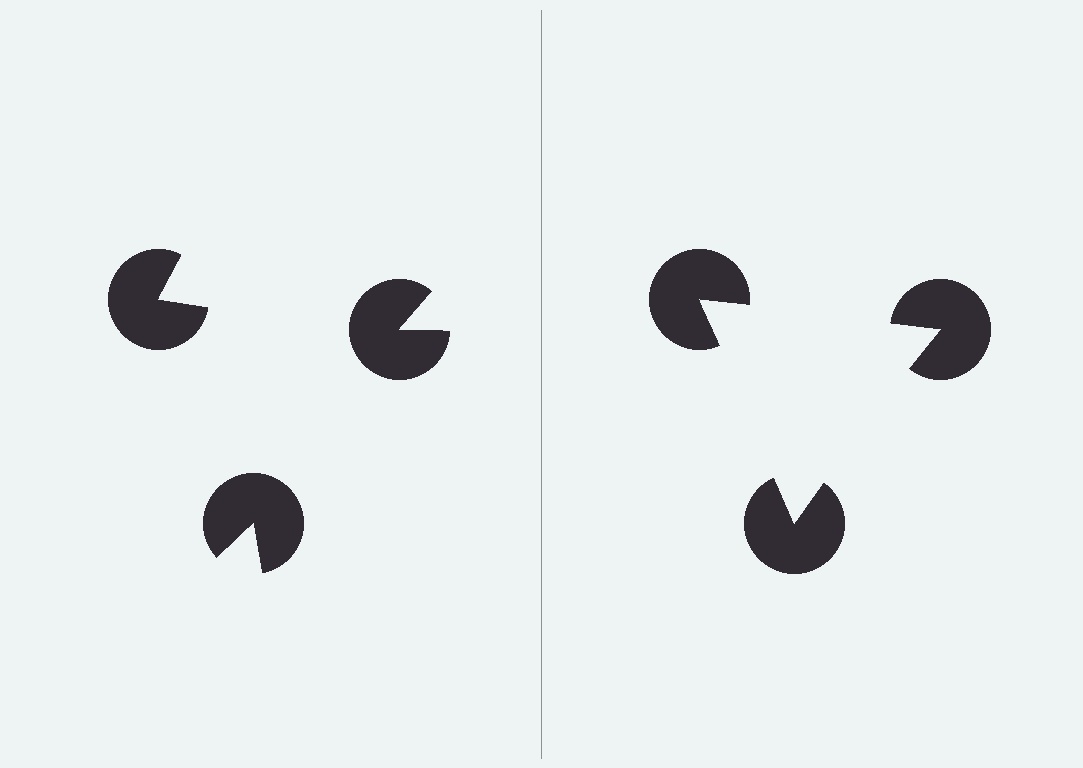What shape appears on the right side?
An illusory triangle.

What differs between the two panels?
The pac-man discs are positioned identically on both sides; only the wedge orientations differ. On the right they align to a triangle; on the left they are misaligned.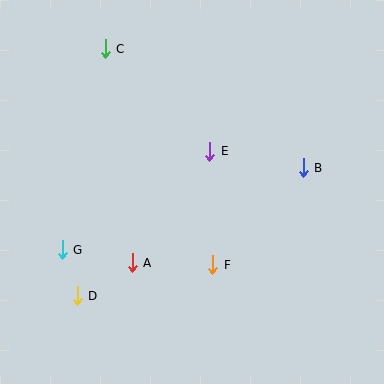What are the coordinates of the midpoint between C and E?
The midpoint between C and E is at (157, 100).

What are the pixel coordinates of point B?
Point B is at (303, 168).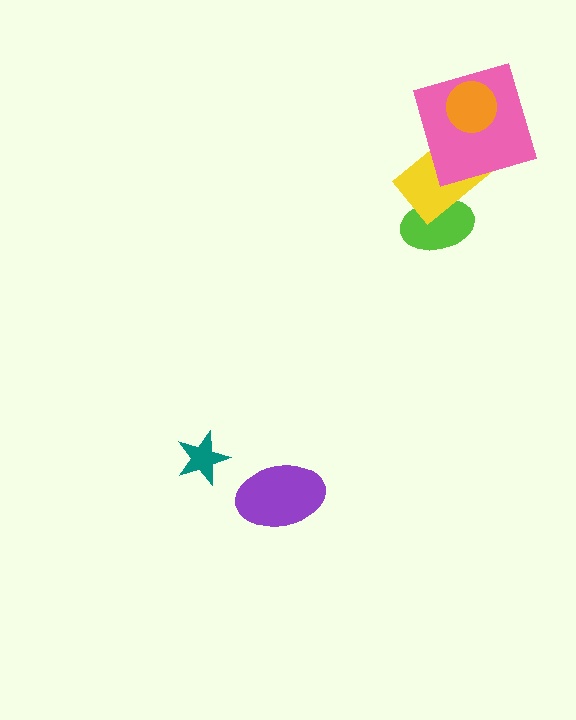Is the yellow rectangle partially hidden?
Yes, it is partially covered by another shape.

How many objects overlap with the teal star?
0 objects overlap with the teal star.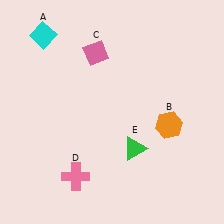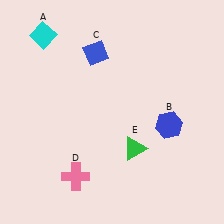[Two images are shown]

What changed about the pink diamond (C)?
In Image 1, C is pink. In Image 2, it changed to blue.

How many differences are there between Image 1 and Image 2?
There are 2 differences between the two images.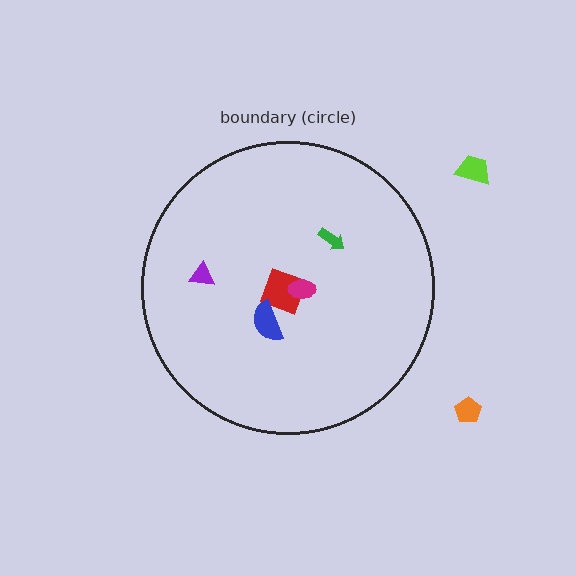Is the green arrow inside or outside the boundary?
Inside.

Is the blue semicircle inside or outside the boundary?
Inside.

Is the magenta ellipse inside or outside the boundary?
Inside.